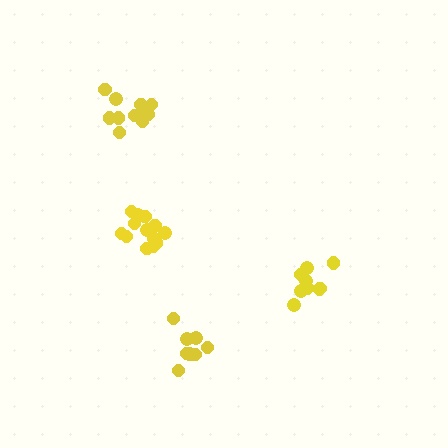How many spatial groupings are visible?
There are 4 spatial groupings.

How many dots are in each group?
Group 1: 10 dots, Group 2: 11 dots, Group 3: 13 dots, Group 4: 8 dots (42 total).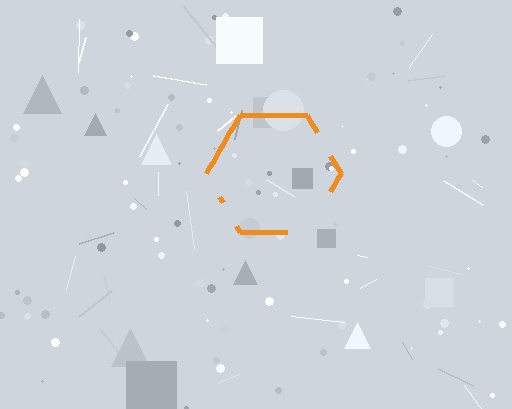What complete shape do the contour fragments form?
The contour fragments form a hexagon.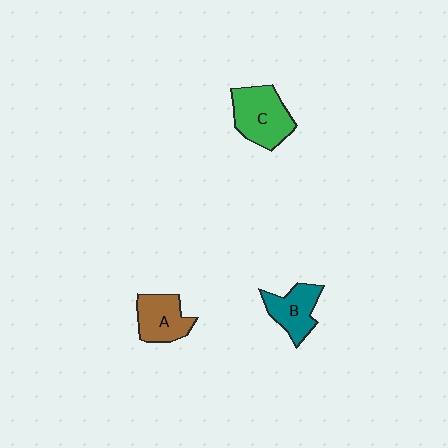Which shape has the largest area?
Shape C (green).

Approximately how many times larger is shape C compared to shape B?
Approximately 1.4 times.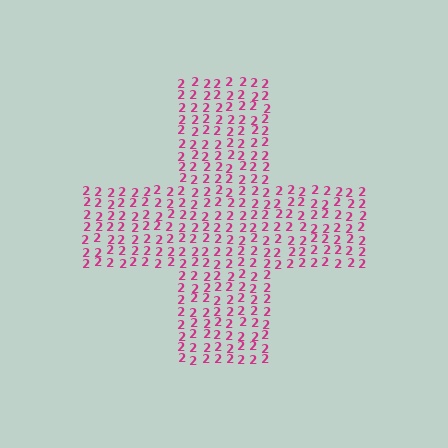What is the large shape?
The large shape is a cross.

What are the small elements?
The small elements are digit 2's.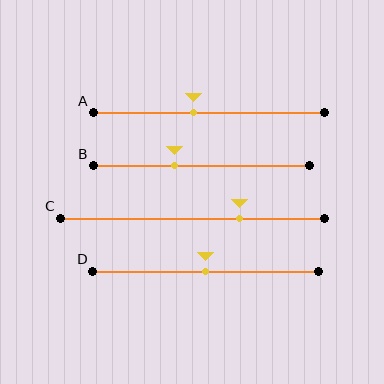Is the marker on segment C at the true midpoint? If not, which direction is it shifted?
No, the marker on segment C is shifted to the right by about 18% of the segment length.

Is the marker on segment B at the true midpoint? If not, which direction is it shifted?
No, the marker on segment B is shifted to the left by about 12% of the segment length.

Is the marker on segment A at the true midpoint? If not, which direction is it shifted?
No, the marker on segment A is shifted to the left by about 7% of the segment length.